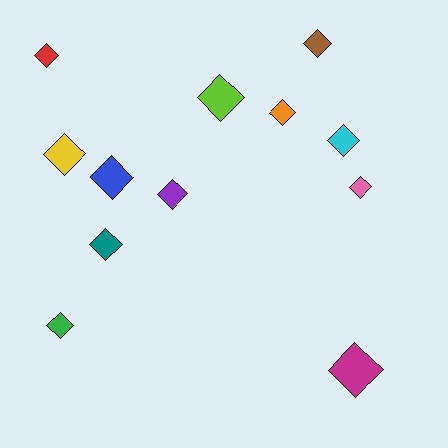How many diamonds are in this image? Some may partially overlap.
There are 12 diamonds.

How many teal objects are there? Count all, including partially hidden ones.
There is 1 teal object.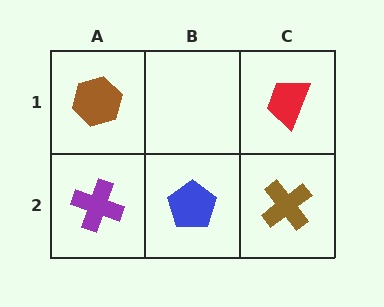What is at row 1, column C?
A red trapezoid.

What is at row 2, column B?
A blue pentagon.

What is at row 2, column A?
A purple cross.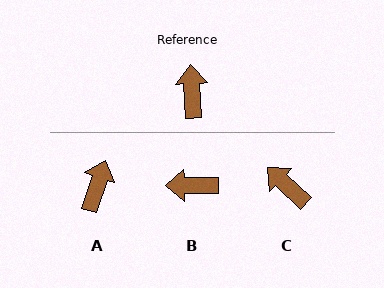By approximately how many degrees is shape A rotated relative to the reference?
Approximately 21 degrees clockwise.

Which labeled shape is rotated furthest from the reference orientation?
B, about 87 degrees away.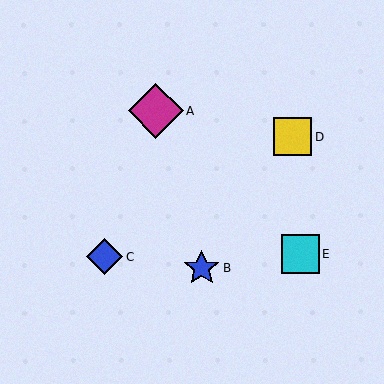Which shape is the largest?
The magenta diamond (labeled A) is the largest.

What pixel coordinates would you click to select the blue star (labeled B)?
Click at (202, 268) to select the blue star B.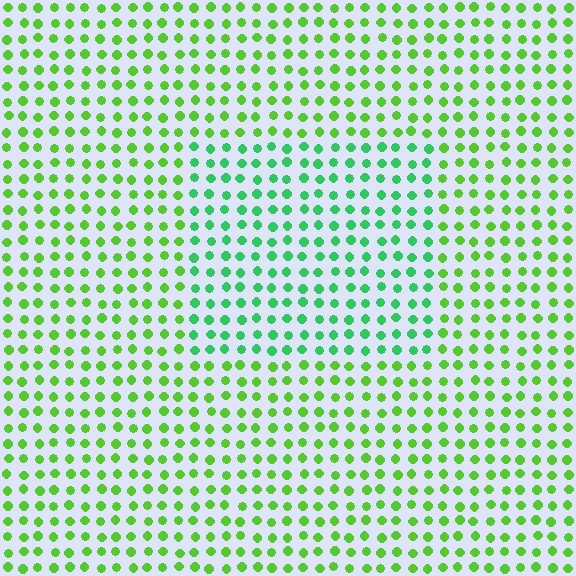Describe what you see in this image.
The image is filled with small lime elements in a uniform arrangement. A rectangle-shaped region is visible where the elements are tinted to a slightly different hue, forming a subtle color boundary.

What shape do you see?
I see a rectangle.